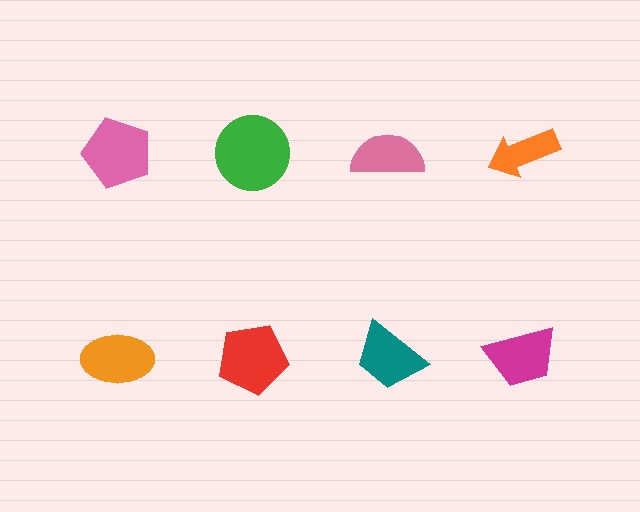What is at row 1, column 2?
A green circle.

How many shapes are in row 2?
4 shapes.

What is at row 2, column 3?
A teal trapezoid.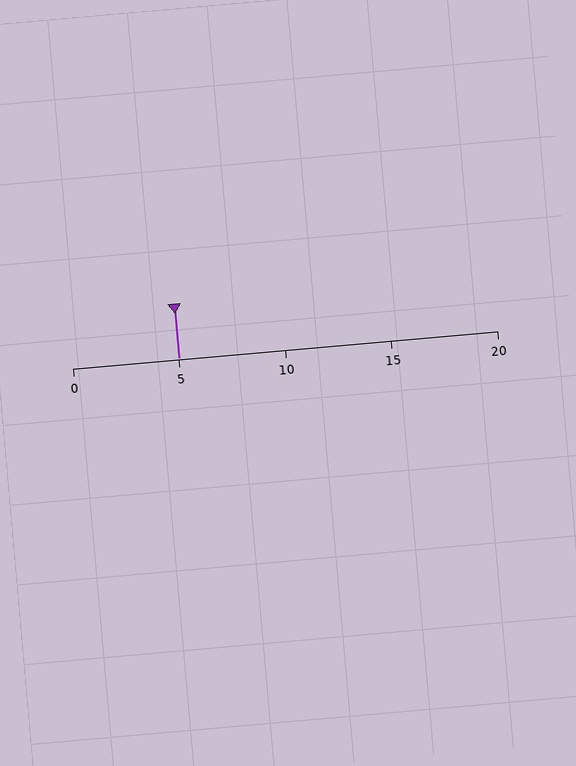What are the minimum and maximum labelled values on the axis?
The axis runs from 0 to 20.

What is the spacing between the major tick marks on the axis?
The major ticks are spaced 5 apart.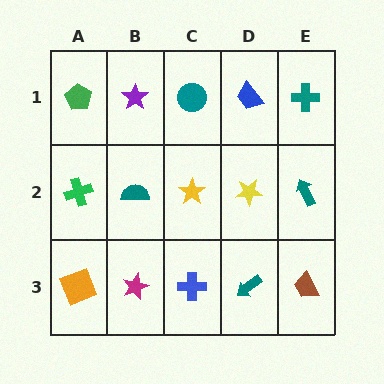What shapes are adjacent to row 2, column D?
A blue trapezoid (row 1, column D), a teal arrow (row 3, column D), a yellow star (row 2, column C), a teal arrow (row 2, column E).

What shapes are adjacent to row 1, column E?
A teal arrow (row 2, column E), a blue trapezoid (row 1, column D).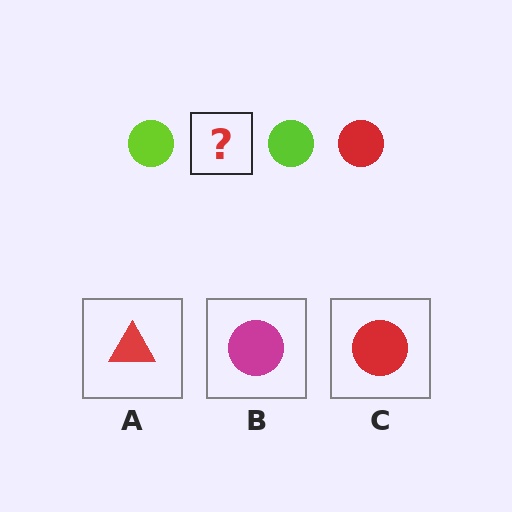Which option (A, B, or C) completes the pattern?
C.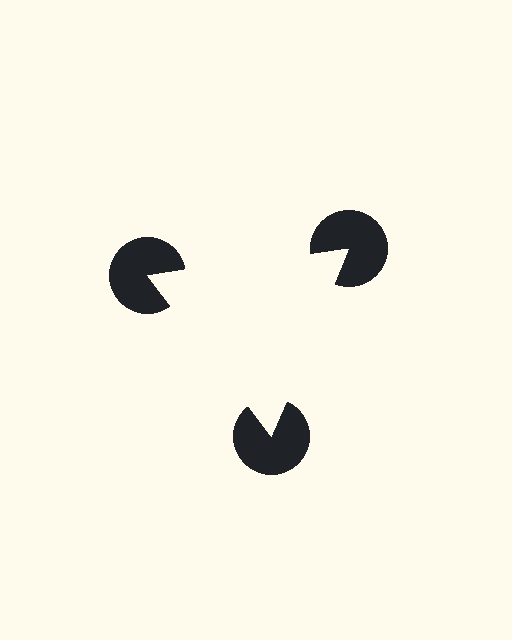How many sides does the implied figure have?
3 sides.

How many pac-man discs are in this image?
There are 3 — one at each vertex of the illusory triangle.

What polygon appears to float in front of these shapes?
An illusory triangle — its edges are inferred from the aligned wedge cuts in the pac-man discs, not physically drawn.